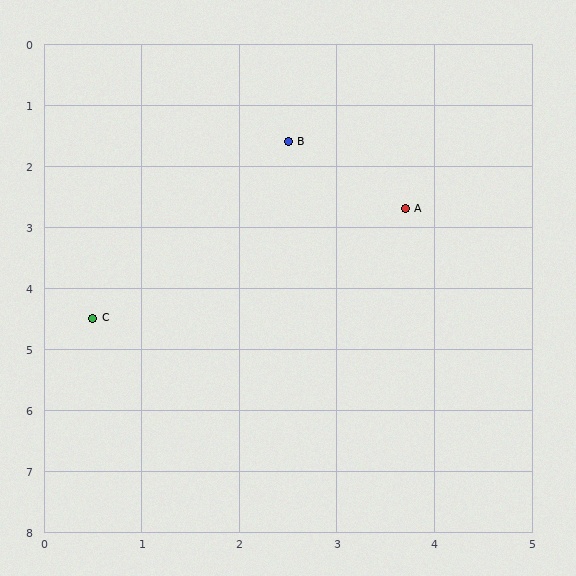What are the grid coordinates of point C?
Point C is at approximately (0.5, 4.5).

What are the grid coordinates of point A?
Point A is at approximately (3.7, 2.7).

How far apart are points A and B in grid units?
Points A and B are about 1.6 grid units apart.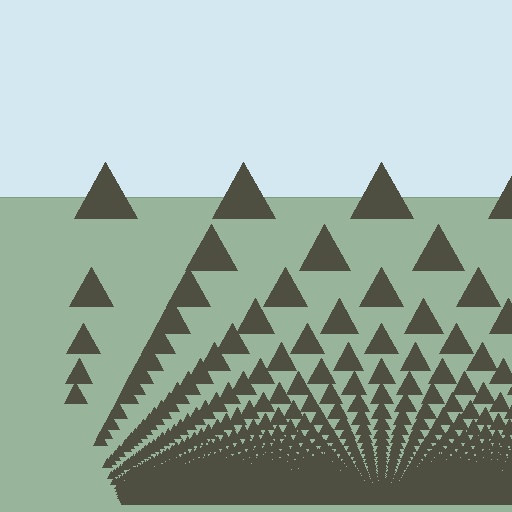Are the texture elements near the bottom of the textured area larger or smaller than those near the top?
Smaller. The gradient is inverted — elements near the bottom are smaller and denser.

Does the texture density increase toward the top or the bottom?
Density increases toward the bottom.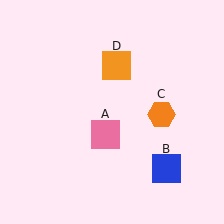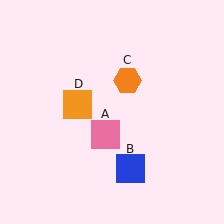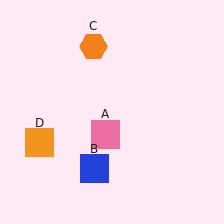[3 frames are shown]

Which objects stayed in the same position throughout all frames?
Pink square (object A) remained stationary.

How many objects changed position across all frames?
3 objects changed position: blue square (object B), orange hexagon (object C), orange square (object D).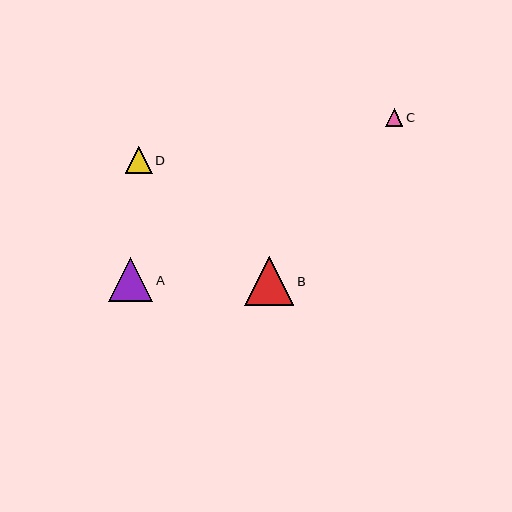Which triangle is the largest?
Triangle B is the largest with a size of approximately 49 pixels.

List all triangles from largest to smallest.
From largest to smallest: B, A, D, C.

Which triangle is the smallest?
Triangle C is the smallest with a size of approximately 17 pixels.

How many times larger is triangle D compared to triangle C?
Triangle D is approximately 1.5 times the size of triangle C.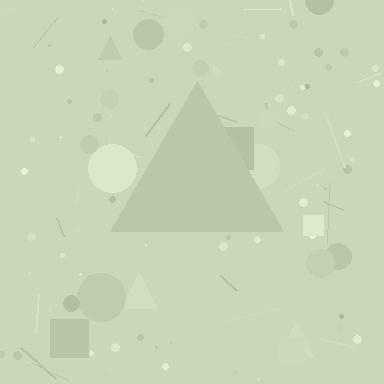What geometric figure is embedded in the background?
A triangle is embedded in the background.